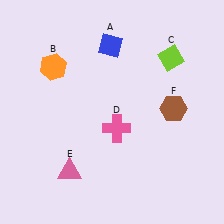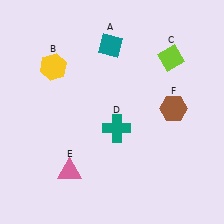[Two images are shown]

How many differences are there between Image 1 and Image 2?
There are 3 differences between the two images.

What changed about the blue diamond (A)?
In Image 1, A is blue. In Image 2, it changed to teal.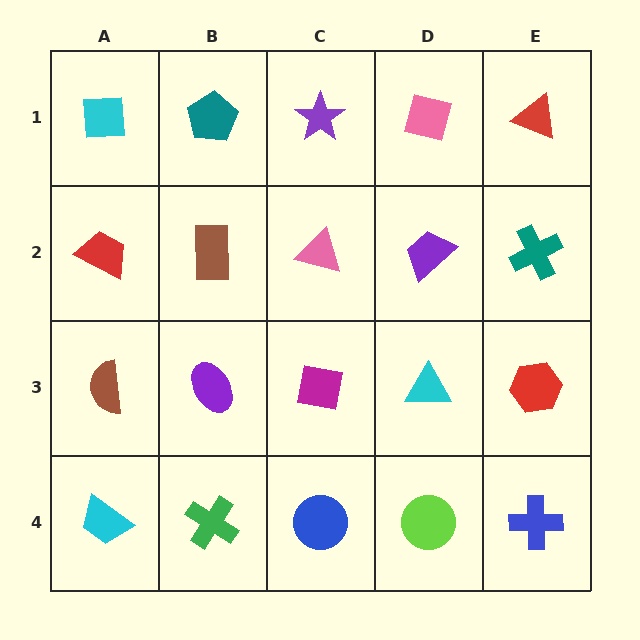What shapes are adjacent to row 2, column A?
A cyan square (row 1, column A), a brown semicircle (row 3, column A), a brown rectangle (row 2, column B).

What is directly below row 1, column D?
A purple trapezoid.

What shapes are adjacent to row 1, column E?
A teal cross (row 2, column E), a pink square (row 1, column D).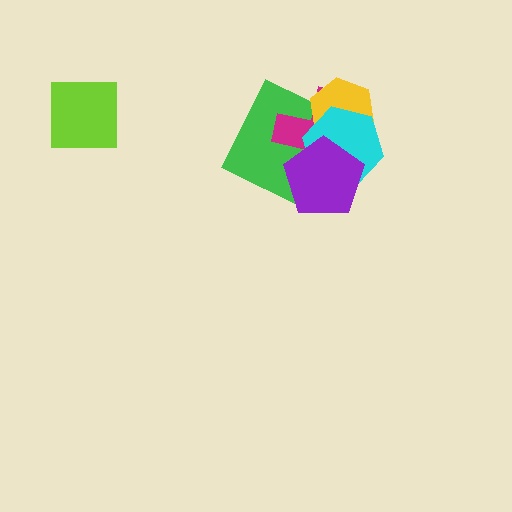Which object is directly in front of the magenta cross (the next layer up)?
The yellow hexagon is directly in front of the magenta cross.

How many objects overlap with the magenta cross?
4 objects overlap with the magenta cross.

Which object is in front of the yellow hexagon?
The cyan hexagon is in front of the yellow hexagon.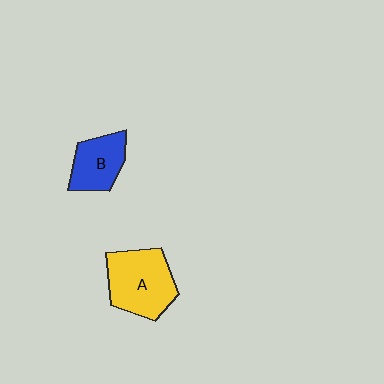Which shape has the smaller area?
Shape B (blue).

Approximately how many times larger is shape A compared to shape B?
Approximately 1.5 times.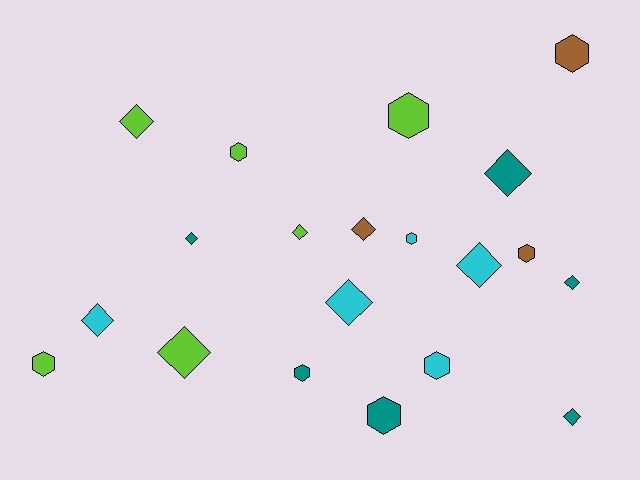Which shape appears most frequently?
Diamond, with 11 objects.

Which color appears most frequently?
Lime, with 6 objects.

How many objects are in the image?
There are 20 objects.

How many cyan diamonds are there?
There are 3 cyan diamonds.